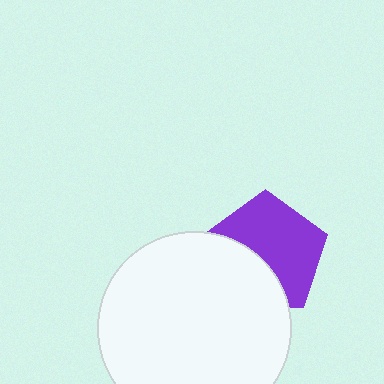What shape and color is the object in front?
The object in front is a white circle.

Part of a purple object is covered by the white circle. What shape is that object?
It is a pentagon.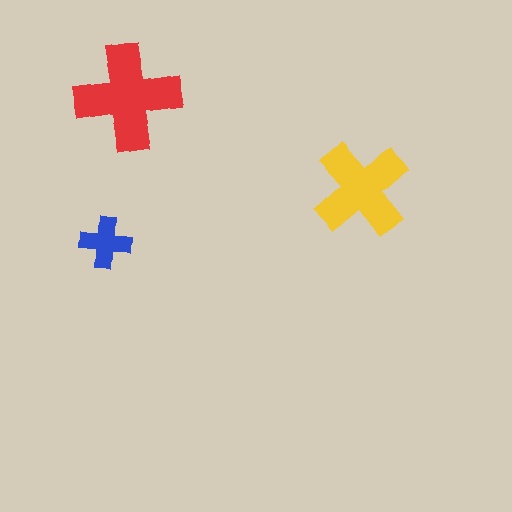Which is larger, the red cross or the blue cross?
The red one.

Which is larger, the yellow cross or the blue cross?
The yellow one.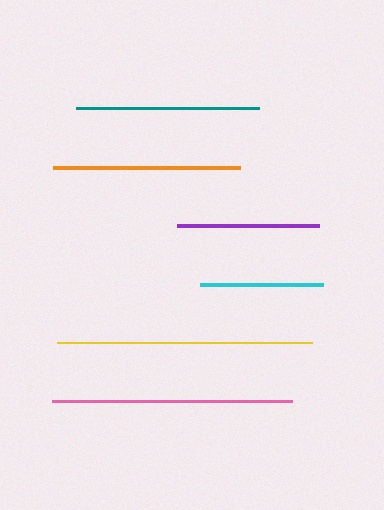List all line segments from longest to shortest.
From longest to shortest: yellow, pink, orange, teal, purple, cyan.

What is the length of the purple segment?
The purple segment is approximately 142 pixels long.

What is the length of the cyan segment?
The cyan segment is approximately 122 pixels long.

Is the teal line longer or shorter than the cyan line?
The teal line is longer than the cyan line.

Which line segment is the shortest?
The cyan line is the shortest at approximately 122 pixels.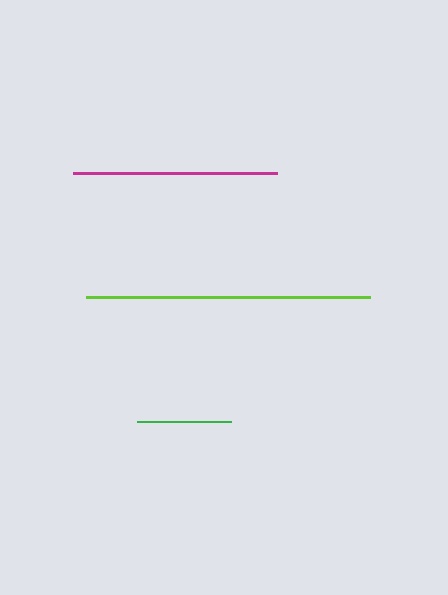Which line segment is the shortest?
The green line is the shortest at approximately 95 pixels.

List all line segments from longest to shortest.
From longest to shortest: lime, magenta, green.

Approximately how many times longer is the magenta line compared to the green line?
The magenta line is approximately 2.1 times the length of the green line.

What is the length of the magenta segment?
The magenta segment is approximately 204 pixels long.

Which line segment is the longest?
The lime line is the longest at approximately 284 pixels.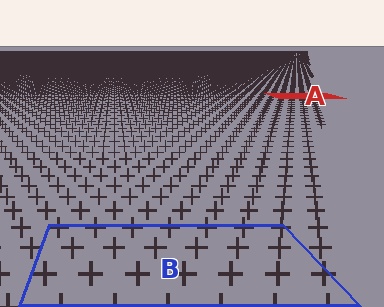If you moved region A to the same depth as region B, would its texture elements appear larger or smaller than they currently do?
They would appear larger. At a closer depth, the same texture elements are projected at a bigger on-screen size.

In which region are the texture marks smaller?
The texture marks are smaller in region A, because it is farther away.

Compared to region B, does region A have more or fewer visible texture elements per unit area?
Region A has more texture elements per unit area — they are packed more densely because it is farther away.